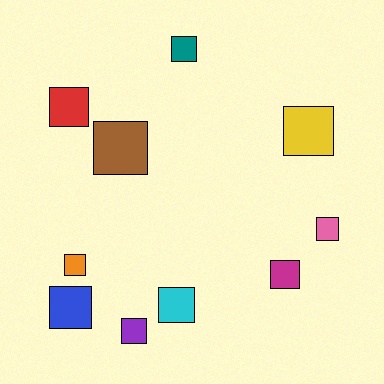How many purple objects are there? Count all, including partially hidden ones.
There is 1 purple object.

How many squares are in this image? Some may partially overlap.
There are 10 squares.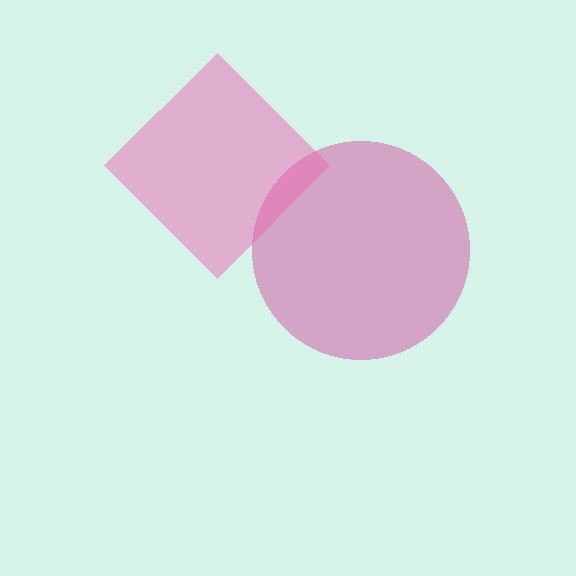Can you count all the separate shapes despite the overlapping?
Yes, there are 2 separate shapes.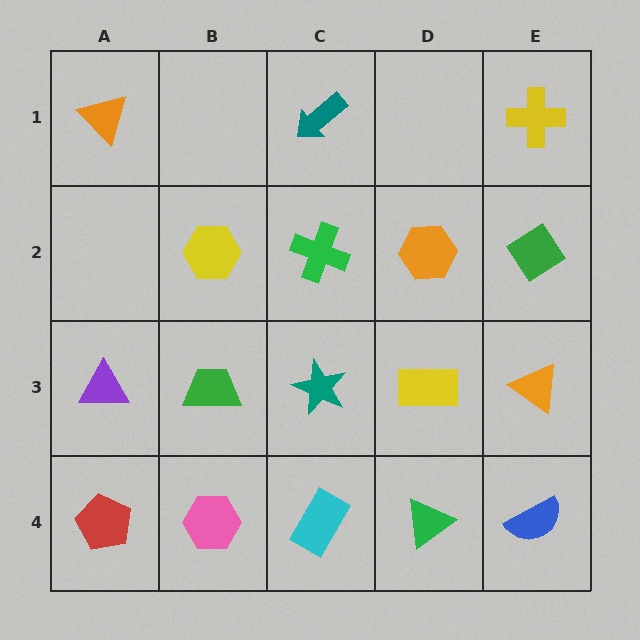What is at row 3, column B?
A green trapezoid.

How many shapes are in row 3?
5 shapes.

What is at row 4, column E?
A blue semicircle.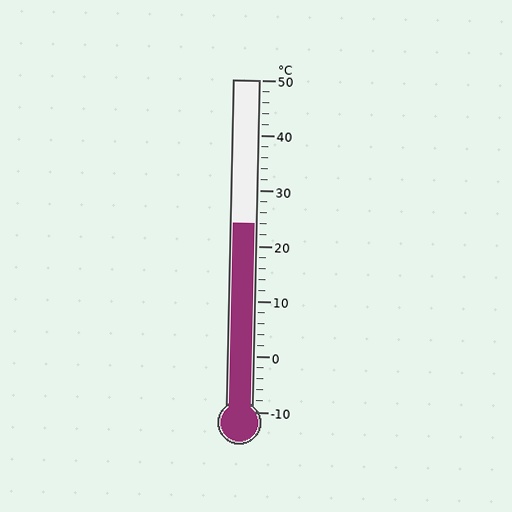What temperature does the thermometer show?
The thermometer shows approximately 24°C.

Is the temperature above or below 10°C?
The temperature is above 10°C.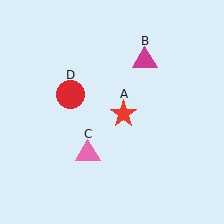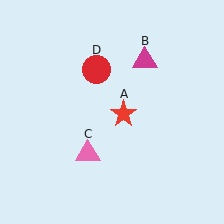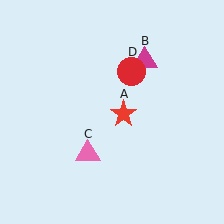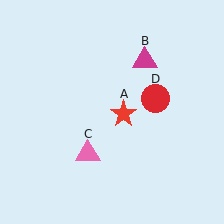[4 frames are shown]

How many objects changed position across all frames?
1 object changed position: red circle (object D).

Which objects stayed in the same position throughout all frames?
Red star (object A) and magenta triangle (object B) and pink triangle (object C) remained stationary.